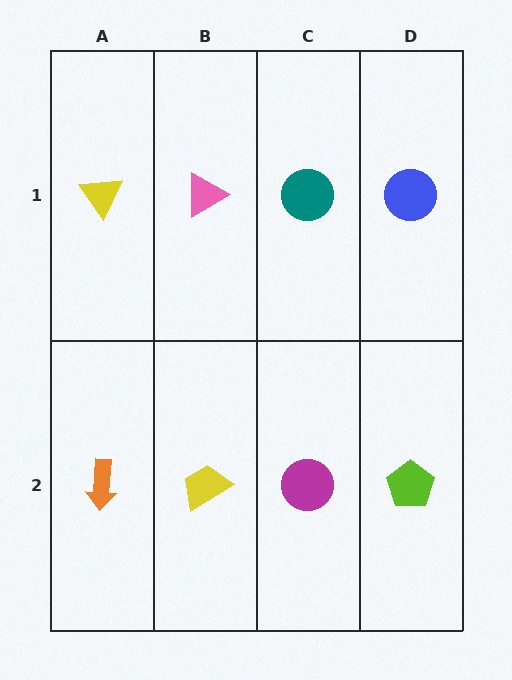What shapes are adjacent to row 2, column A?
A yellow triangle (row 1, column A), a yellow trapezoid (row 2, column B).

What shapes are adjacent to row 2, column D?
A blue circle (row 1, column D), a magenta circle (row 2, column C).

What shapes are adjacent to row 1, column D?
A lime pentagon (row 2, column D), a teal circle (row 1, column C).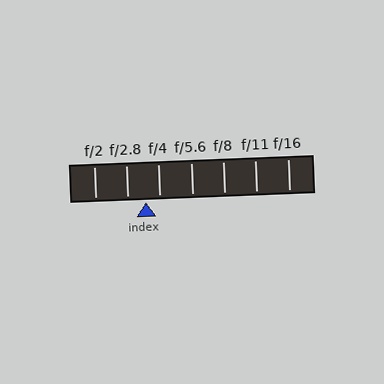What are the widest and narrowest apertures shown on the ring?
The widest aperture shown is f/2 and the narrowest is f/16.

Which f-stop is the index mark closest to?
The index mark is closest to f/4.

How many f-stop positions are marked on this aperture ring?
There are 7 f-stop positions marked.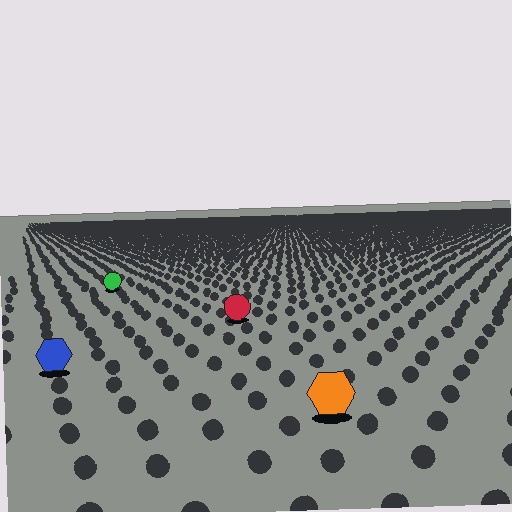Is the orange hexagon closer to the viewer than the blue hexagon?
Yes. The orange hexagon is closer — you can tell from the texture gradient: the ground texture is coarser near it.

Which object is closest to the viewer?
The orange hexagon is closest. The texture marks near it are larger and more spread out.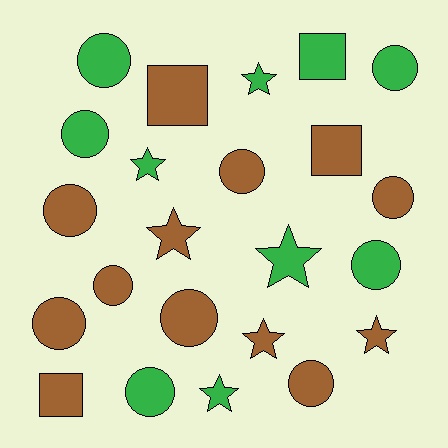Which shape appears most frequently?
Circle, with 12 objects.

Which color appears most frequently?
Brown, with 13 objects.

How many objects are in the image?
There are 23 objects.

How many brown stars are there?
There are 3 brown stars.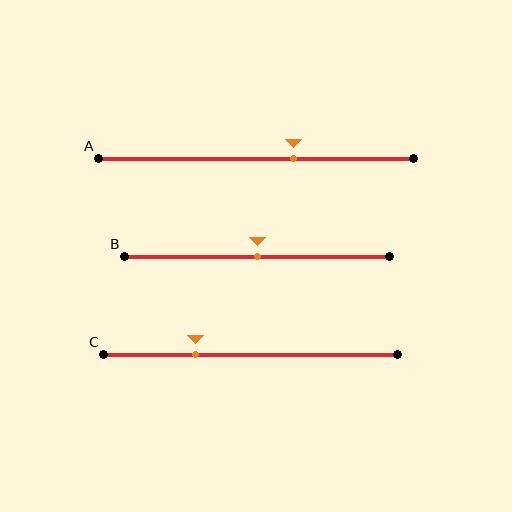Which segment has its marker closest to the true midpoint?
Segment B has its marker closest to the true midpoint.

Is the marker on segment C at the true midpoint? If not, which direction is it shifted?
No, the marker on segment C is shifted to the left by about 19% of the segment length.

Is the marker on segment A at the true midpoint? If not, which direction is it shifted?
No, the marker on segment A is shifted to the right by about 12% of the segment length.